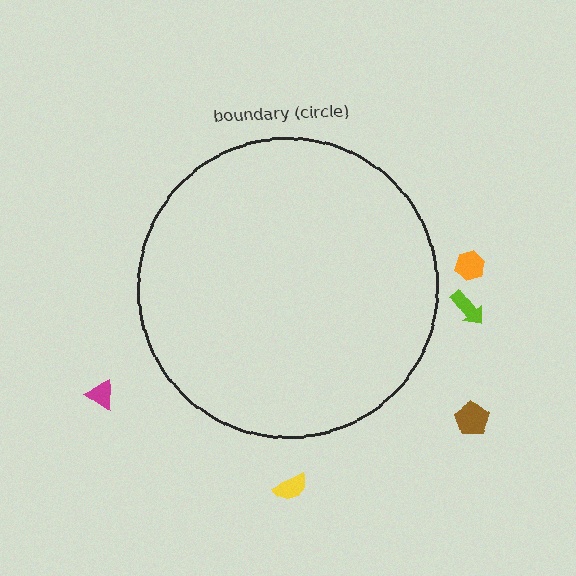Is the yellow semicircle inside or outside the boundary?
Outside.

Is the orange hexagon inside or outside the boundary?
Outside.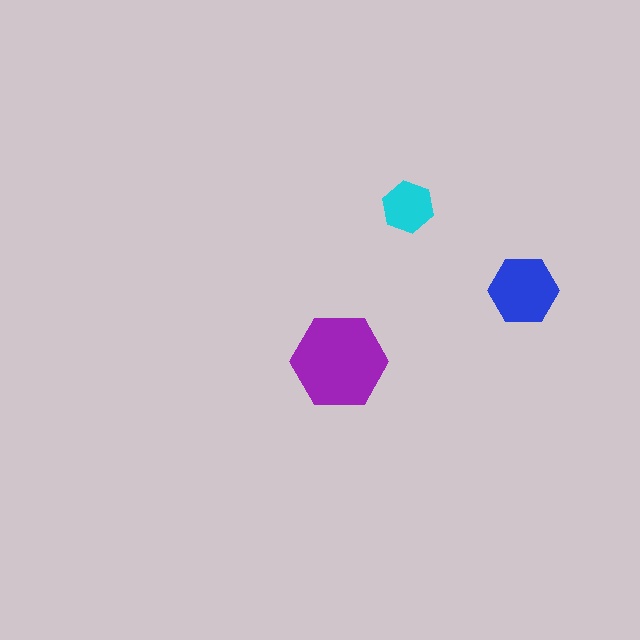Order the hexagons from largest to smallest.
the purple one, the blue one, the cyan one.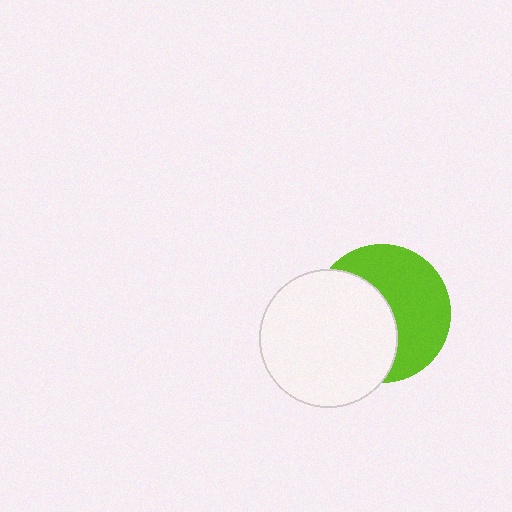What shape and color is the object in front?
The object in front is a white circle.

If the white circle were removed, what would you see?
You would see the complete lime circle.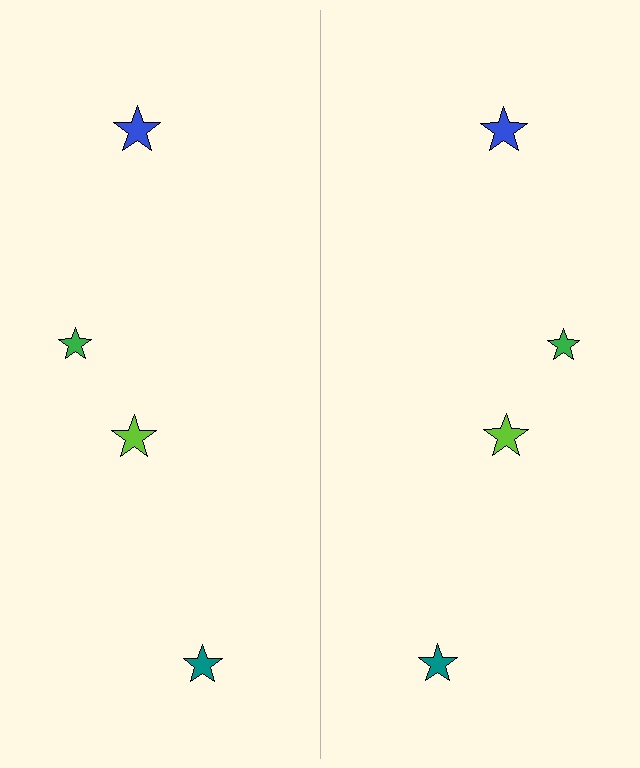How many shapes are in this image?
There are 8 shapes in this image.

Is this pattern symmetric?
Yes, this pattern has bilateral (reflection) symmetry.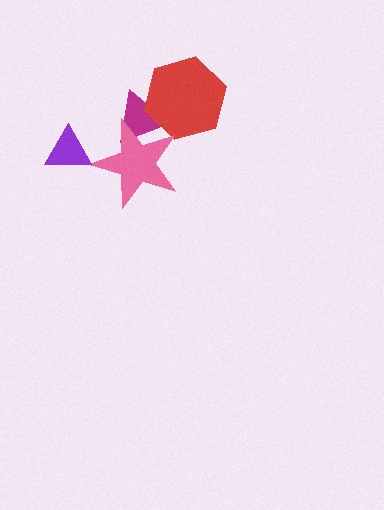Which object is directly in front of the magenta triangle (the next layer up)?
The red hexagon is directly in front of the magenta triangle.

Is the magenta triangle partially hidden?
Yes, it is partially covered by another shape.